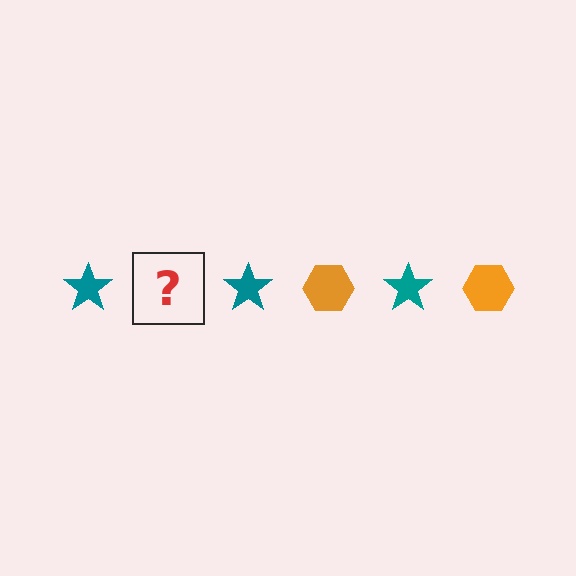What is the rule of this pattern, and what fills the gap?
The rule is that the pattern alternates between teal star and orange hexagon. The gap should be filled with an orange hexagon.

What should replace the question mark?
The question mark should be replaced with an orange hexagon.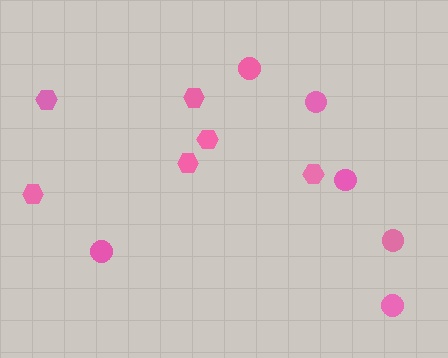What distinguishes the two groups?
There are 2 groups: one group of circles (6) and one group of hexagons (6).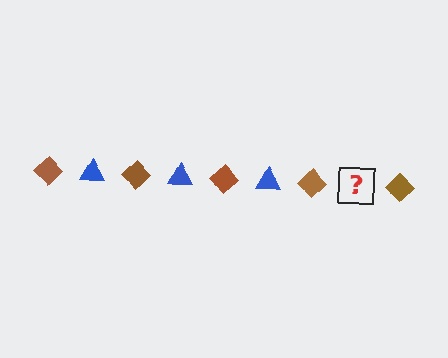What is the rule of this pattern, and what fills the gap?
The rule is that the pattern alternates between brown diamond and blue triangle. The gap should be filled with a blue triangle.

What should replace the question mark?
The question mark should be replaced with a blue triangle.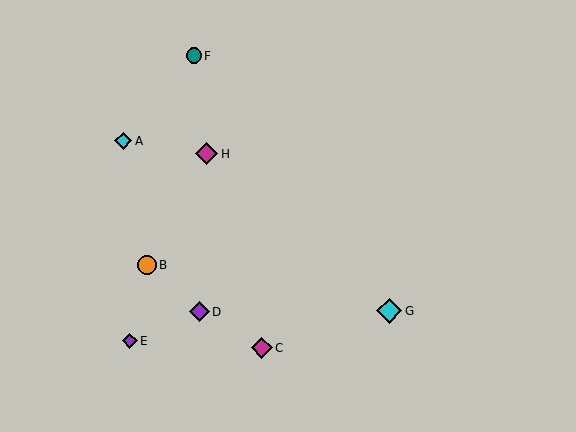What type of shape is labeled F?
Shape F is a teal circle.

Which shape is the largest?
The cyan diamond (labeled G) is the largest.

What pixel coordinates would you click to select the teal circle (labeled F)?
Click at (194, 56) to select the teal circle F.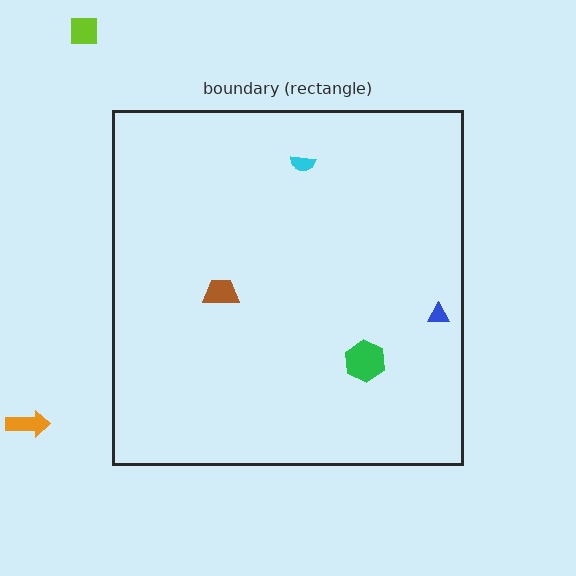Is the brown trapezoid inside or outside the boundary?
Inside.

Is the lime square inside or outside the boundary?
Outside.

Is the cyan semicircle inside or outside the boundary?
Inside.